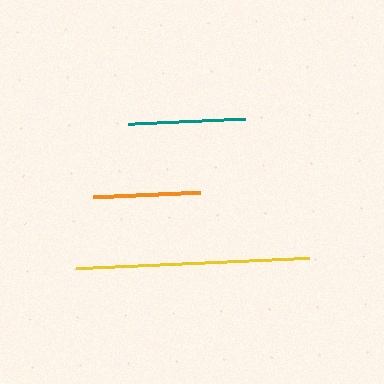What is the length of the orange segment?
The orange segment is approximately 107 pixels long.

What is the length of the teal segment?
The teal segment is approximately 118 pixels long.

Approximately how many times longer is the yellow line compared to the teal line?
The yellow line is approximately 2.0 times the length of the teal line.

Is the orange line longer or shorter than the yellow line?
The yellow line is longer than the orange line.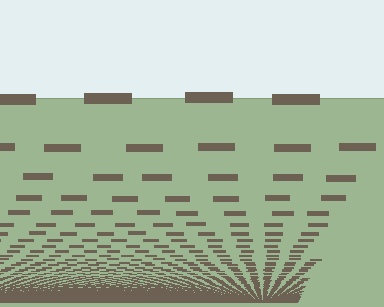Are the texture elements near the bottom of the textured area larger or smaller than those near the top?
Smaller. The gradient is inverted — elements near the bottom are smaller and denser.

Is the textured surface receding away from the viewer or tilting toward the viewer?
The surface appears to tilt toward the viewer. Texture elements get larger and sparser toward the top.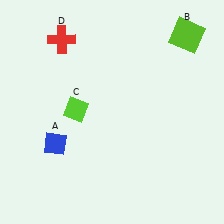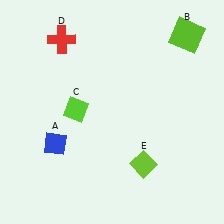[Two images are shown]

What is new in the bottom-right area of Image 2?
A lime diamond (E) was added in the bottom-right area of Image 2.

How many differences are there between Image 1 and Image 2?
There is 1 difference between the two images.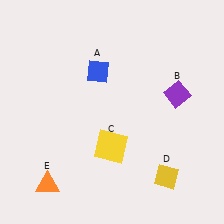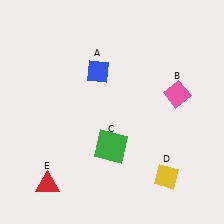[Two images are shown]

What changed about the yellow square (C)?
In Image 1, C is yellow. In Image 2, it changed to green.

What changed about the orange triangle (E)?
In Image 1, E is orange. In Image 2, it changed to red.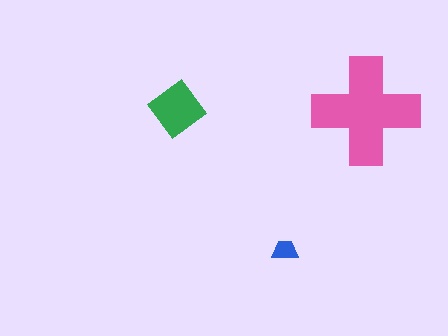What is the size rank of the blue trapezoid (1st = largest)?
3rd.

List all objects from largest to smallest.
The pink cross, the green diamond, the blue trapezoid.